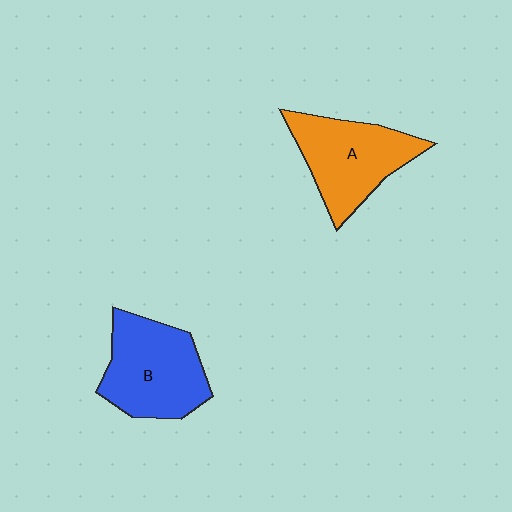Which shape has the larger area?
Shape B (blue).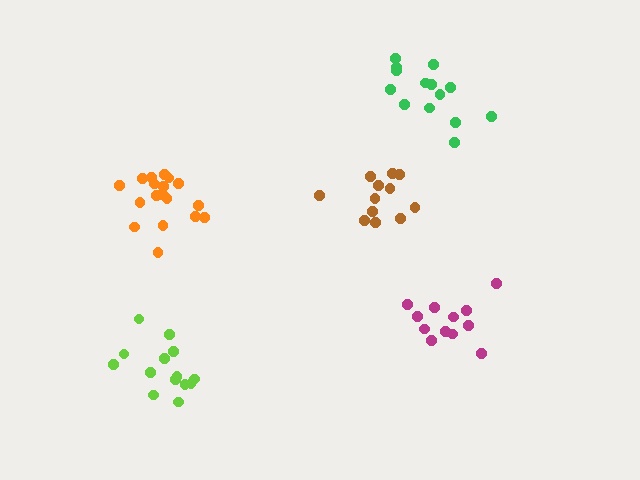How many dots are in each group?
Group 1: 14 dots, Group 2: 12 dots, Group 3: 14 dots, Group 4: 18 dots, Group 5: 12 dots (70 total).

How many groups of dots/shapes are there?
There are 5 groups.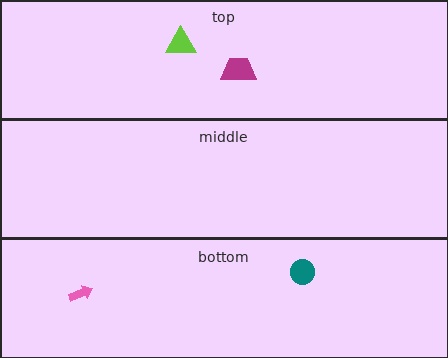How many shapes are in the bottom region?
2.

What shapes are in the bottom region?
The pink arrow, the teal circle.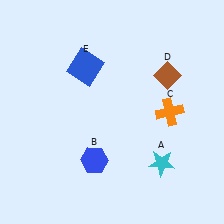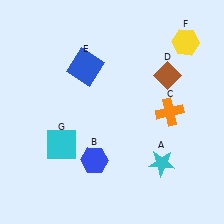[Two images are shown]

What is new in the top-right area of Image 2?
A yellow hexagon (F) was added in the top-right area of Image 2.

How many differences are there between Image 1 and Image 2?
There are 2 differences between the two images.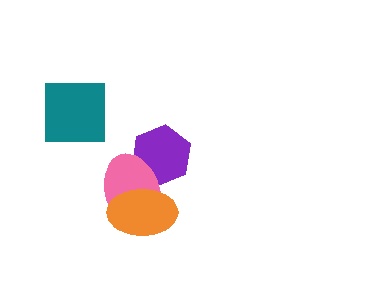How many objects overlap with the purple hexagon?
2 objects overlap with the purple hexagon.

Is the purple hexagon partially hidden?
Yes, it is partially covered by another shape.